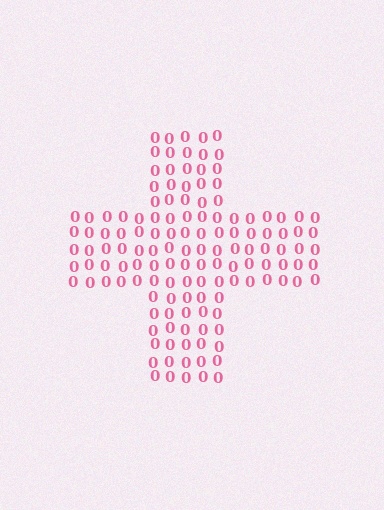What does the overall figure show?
The overall figure shows a cross.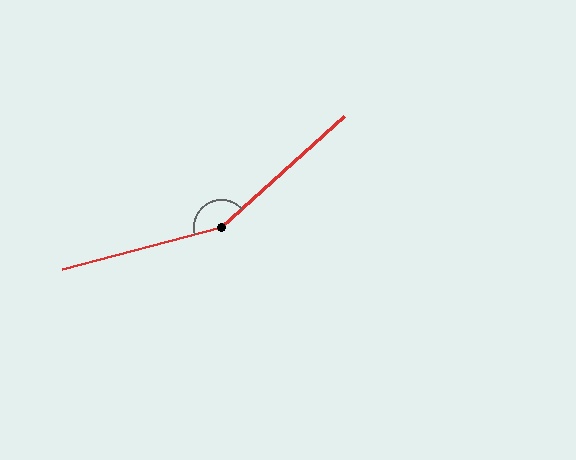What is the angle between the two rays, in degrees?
Approximately 153 degrees.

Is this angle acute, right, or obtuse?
It is obtuse.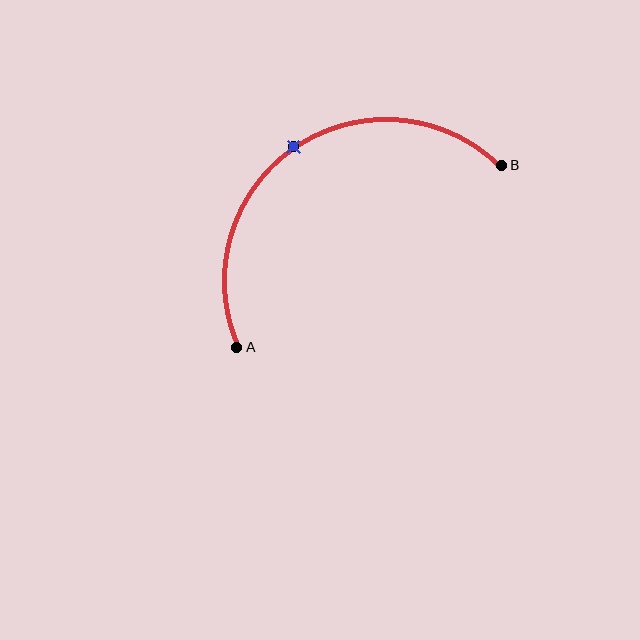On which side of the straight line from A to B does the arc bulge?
The arc bulges above and to the left of the straight line connecting A and B.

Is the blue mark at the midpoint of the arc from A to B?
Yes. The blue mark lies on the arc at equal arc-length from both A and B — it is the arc midpoint.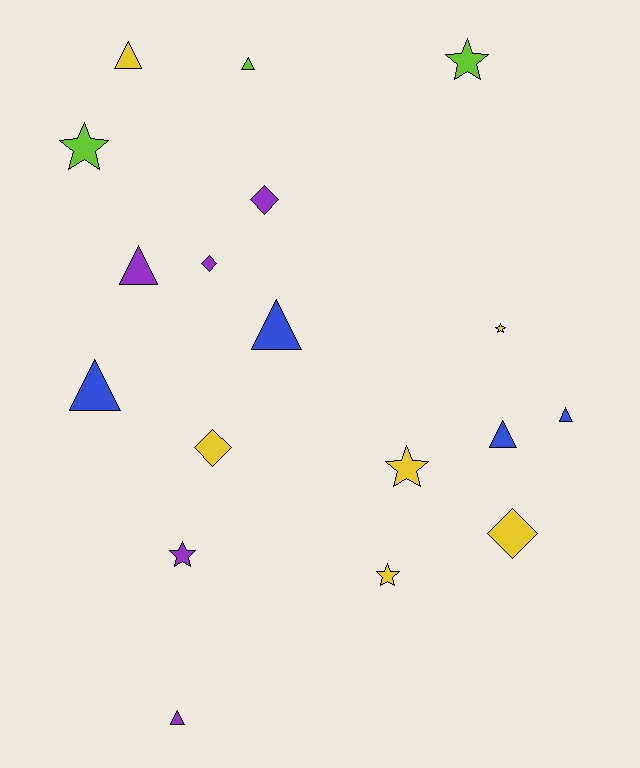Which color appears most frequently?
Yellow, with 6 objects.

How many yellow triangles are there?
There is 1 yellow triangle.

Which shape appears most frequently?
Triangle, with 8 objects.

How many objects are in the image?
There are 18 objects.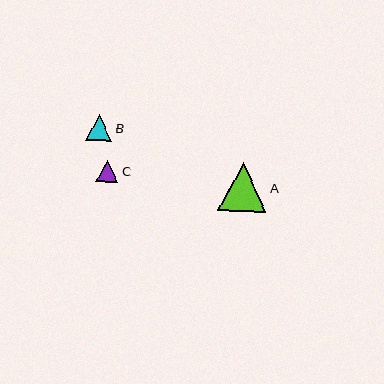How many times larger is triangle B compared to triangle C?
Triangle B is approximately 1.2 times the size of triangle C.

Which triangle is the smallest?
Triangle C is the smallest with a size of approximately 22 pixels.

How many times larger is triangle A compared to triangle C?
Triangle A is approximately 2.2 times the size of triangle C.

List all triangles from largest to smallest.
From largest to smallest: A, B, C.